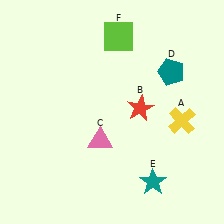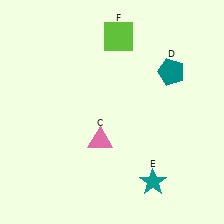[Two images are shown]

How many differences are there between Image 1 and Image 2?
There are 2 differences between the two images.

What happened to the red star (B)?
The red star (B) was removed in Image 2. It was in the top-right area of Image 1.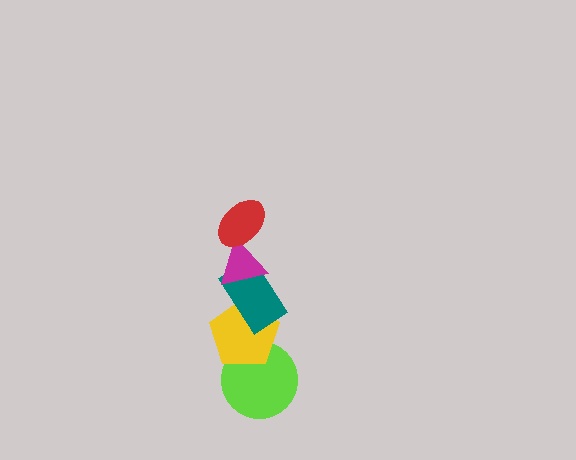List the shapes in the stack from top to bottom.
From top to bottom: the red ellipse, the magenta triangle, the teal rectangle, the yellow pentagon, the lime circle.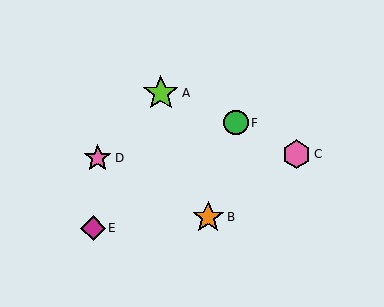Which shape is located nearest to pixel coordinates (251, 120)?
The green circle (labeled F) at (236, 123) is nearest to that location.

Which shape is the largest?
The lime star (labeled A) is the largest.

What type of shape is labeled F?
Shape F is a green circle.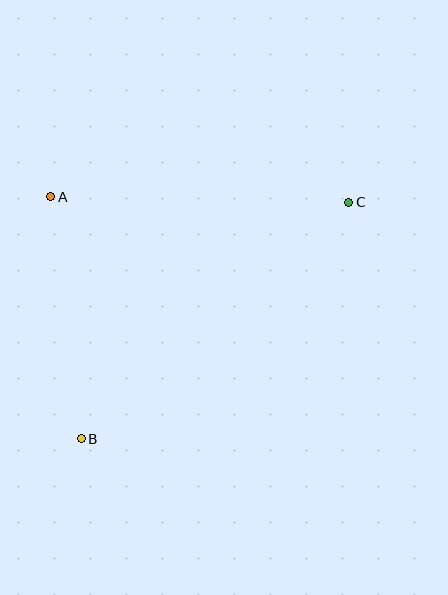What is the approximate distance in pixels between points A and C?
The distance between A and C is approximately 298 pixels.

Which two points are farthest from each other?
Points B and C are farthest from each other.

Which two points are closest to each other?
Points A and B are closest to each other.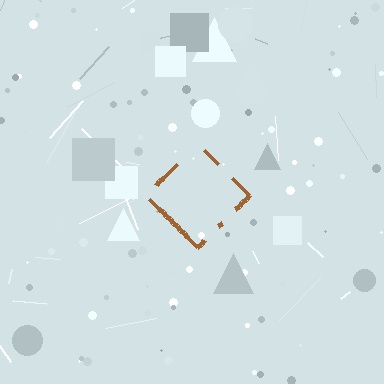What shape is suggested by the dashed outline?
The dashed outline suggests a diamond.